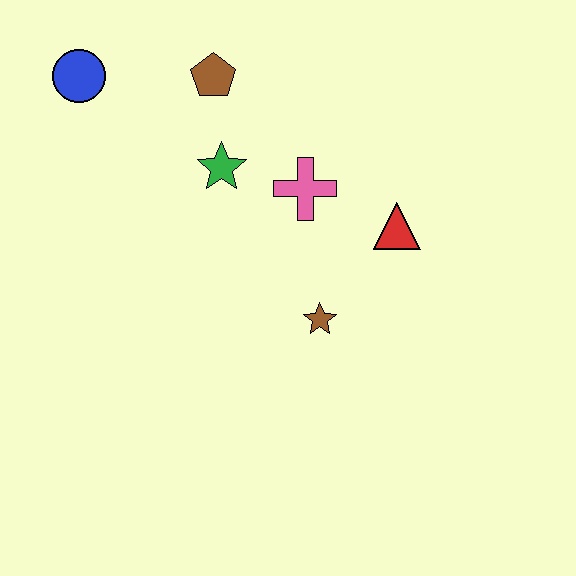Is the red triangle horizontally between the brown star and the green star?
No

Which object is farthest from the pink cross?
The blue circle is farthest from the pink cross.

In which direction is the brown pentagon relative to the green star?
The brown pentagon is above the green star.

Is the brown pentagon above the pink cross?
Yes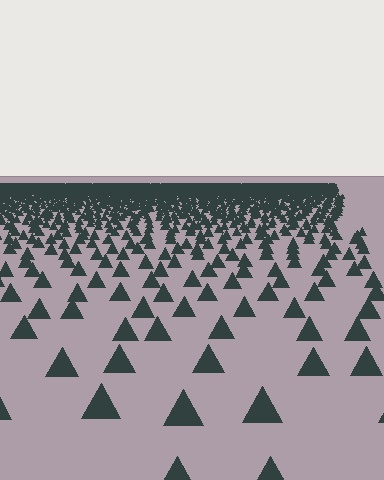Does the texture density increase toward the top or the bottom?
Density increases toward the top.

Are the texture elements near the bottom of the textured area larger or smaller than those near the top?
Larger. Near the bottom, elements are closer to the viewer and appear at a bigger on-screen size.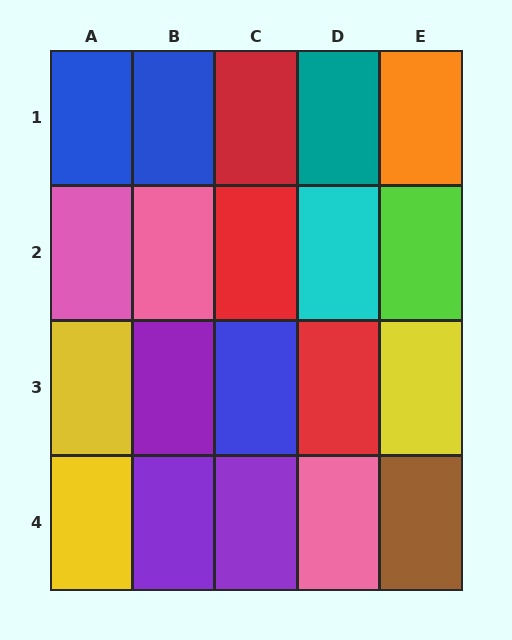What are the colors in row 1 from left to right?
Blue, blue, red, teal, orange.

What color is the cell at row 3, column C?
Blue.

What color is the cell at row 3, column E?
Yellow.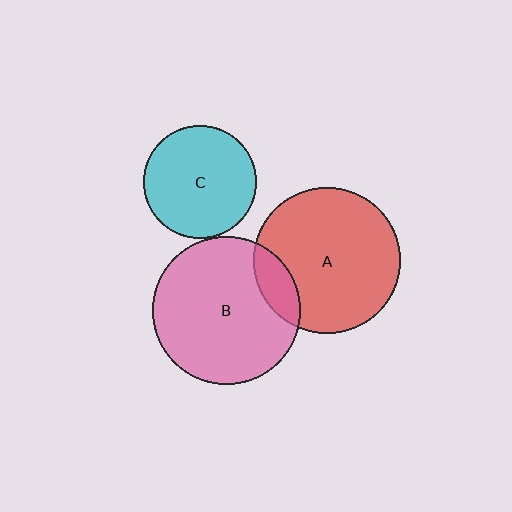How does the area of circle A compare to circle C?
Approximately 1.7 times.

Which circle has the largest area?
Circle B (pink).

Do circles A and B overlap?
Yes.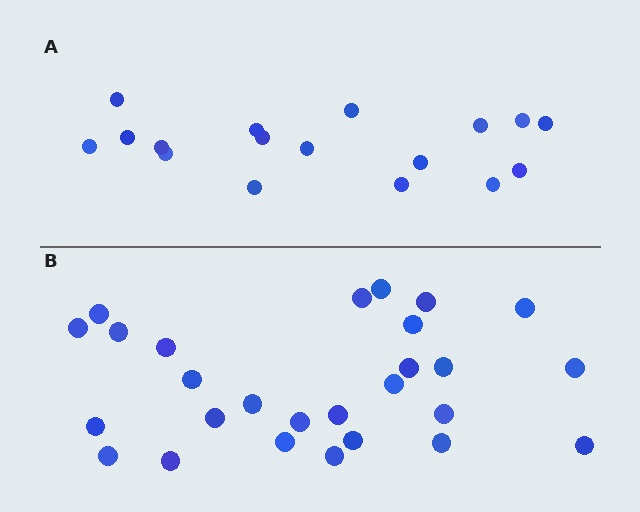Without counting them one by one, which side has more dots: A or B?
Region B (the bottom region) has more dots.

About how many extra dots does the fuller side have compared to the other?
Region B has roughly 10 or so more dots than region A.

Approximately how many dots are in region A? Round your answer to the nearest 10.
About 20 dots. (The exact count is 17, which rounds to 20.)